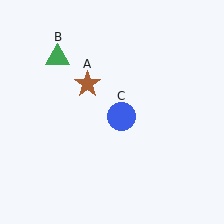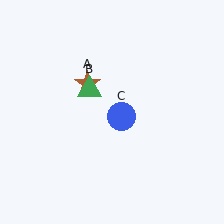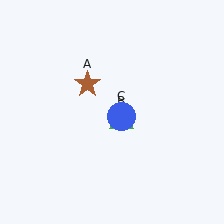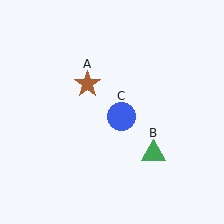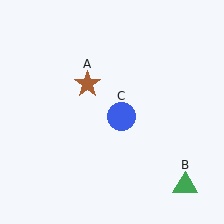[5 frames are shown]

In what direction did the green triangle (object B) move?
The green triangle (object B) moved down and to the right.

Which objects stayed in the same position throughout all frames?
Brown star (object A) and blue circle (object C) remained stationary.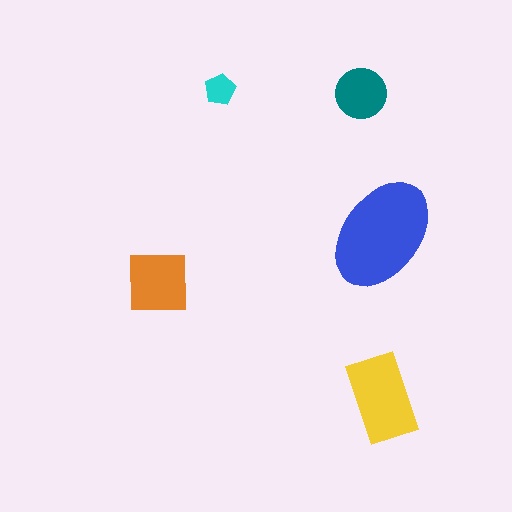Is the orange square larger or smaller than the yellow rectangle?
Smaller.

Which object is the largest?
The blue ellipse.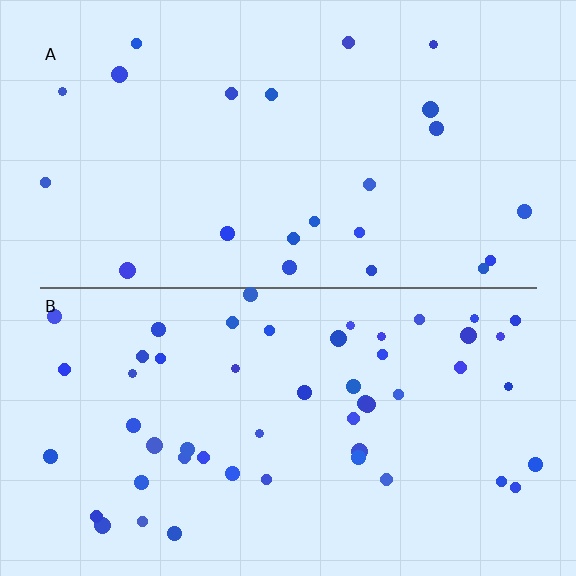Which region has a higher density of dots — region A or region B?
B (the bottom).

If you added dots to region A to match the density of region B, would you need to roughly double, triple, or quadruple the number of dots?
Approximately double.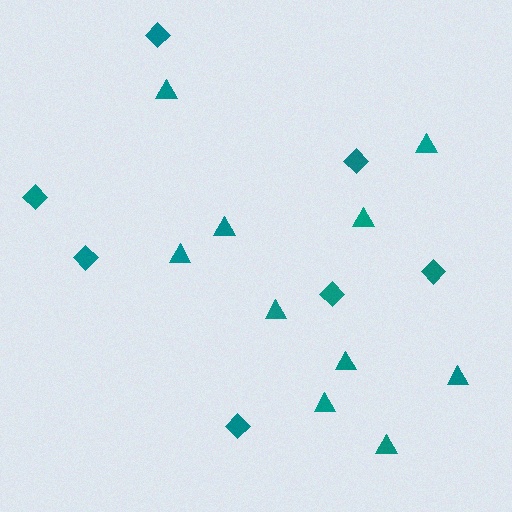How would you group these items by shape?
There are 2 groups: one group of triangles (10) and one group of diamonds (7).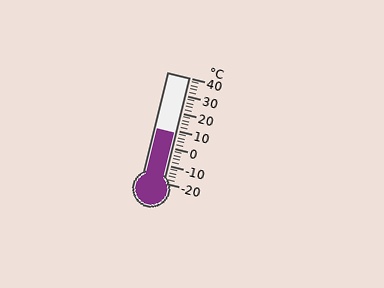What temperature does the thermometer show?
The thermometer shows approximately 8°C.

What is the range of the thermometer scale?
The thermometer scale ranges from -20°C to 40°C.